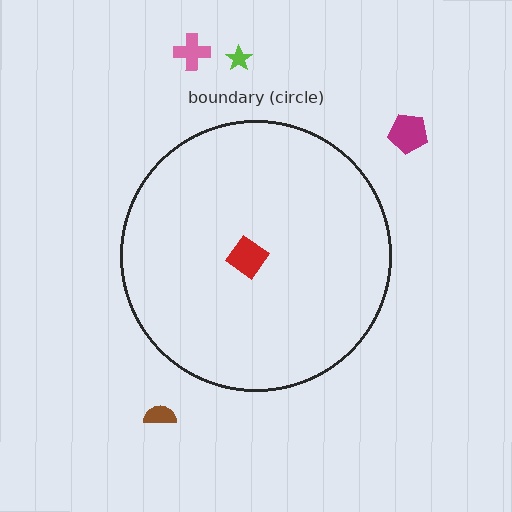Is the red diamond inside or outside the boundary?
Inside.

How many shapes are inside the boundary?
1 inside, 4 outside.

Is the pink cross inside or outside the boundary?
Outside.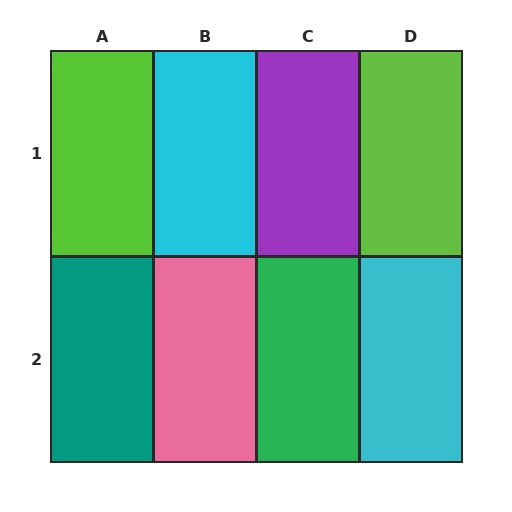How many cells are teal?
1 cell is teal.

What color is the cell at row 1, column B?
Cyan.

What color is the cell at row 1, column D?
Lime.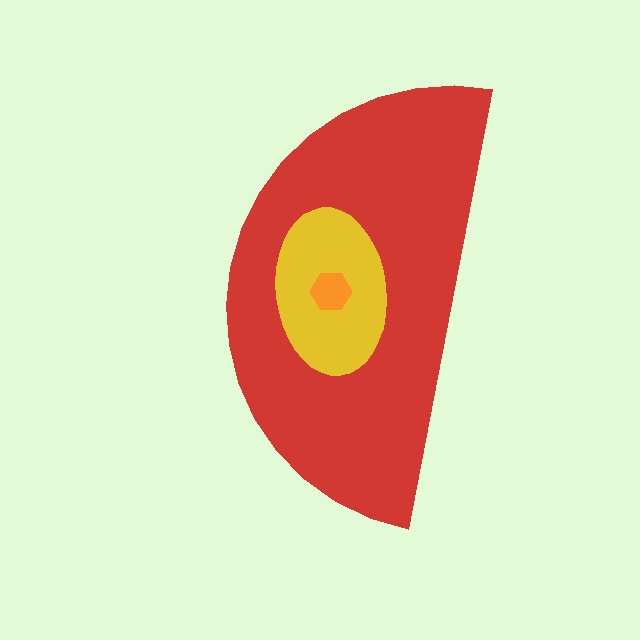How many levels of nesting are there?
3.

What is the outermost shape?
The red semicircle.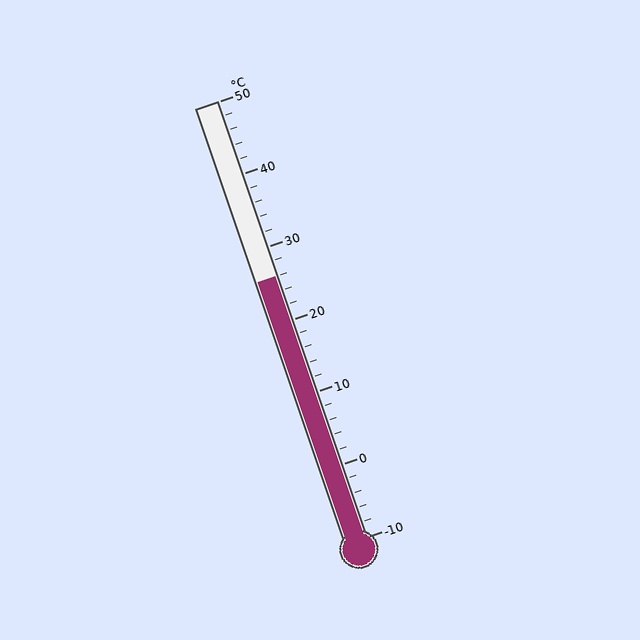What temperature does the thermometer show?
The thermometer shows approximately 26°C.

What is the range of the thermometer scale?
The thermometer scale ranges from -10°C to 50°C.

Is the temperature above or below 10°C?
The temperature is above 10°C.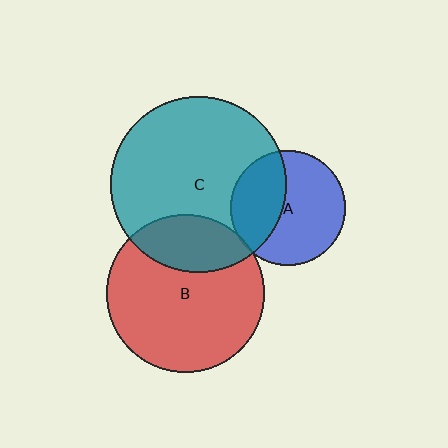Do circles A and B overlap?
Yes.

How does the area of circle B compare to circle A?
Approximately 1.9 times.